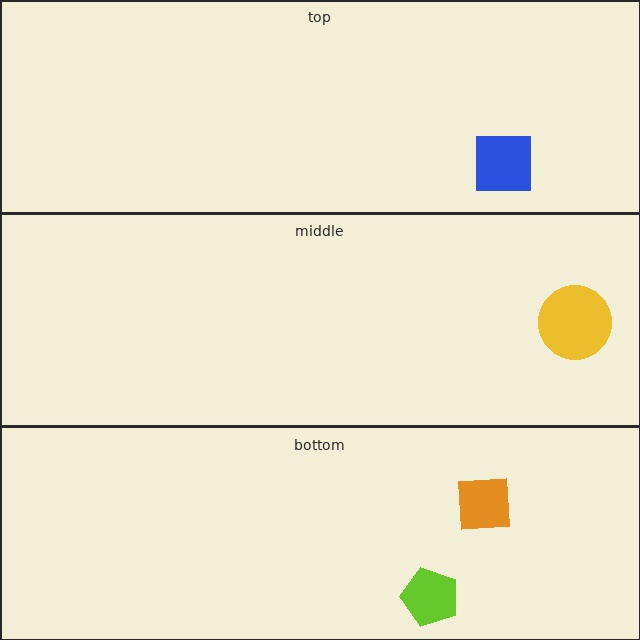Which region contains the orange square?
The bottom region.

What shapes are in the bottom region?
The lime pentagon, the orange square.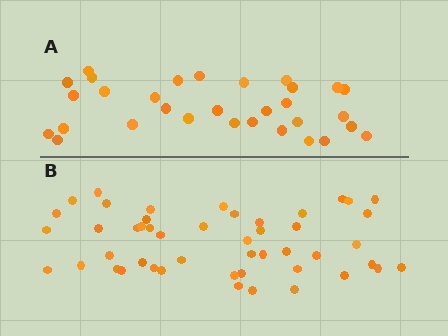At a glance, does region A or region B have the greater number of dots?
Region B (the bottom region) has more dots.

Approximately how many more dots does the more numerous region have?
Region B has approximately 15 more dots than region A.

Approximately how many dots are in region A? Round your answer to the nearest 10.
About 30 dots. (The exact count is 31, which rounds to 30.)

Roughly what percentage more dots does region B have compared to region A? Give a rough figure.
About 55% more.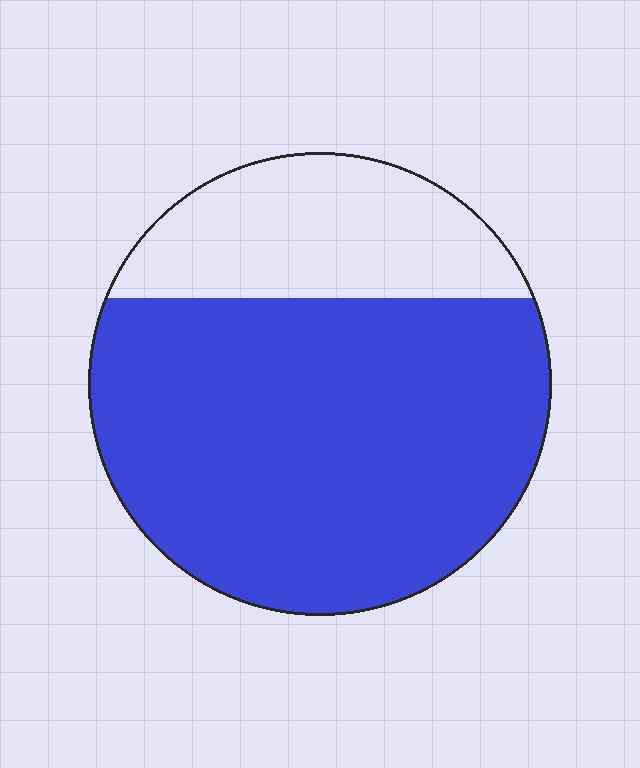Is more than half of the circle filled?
Yes.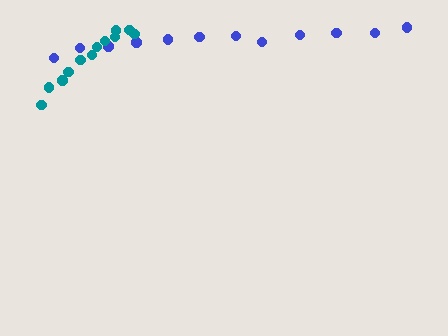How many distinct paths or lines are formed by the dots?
There are 2 distinct paths.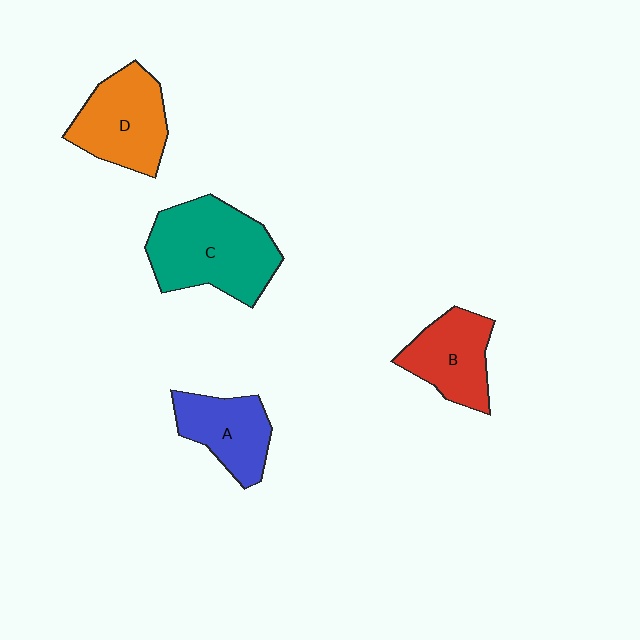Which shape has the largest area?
Shape C (teal).